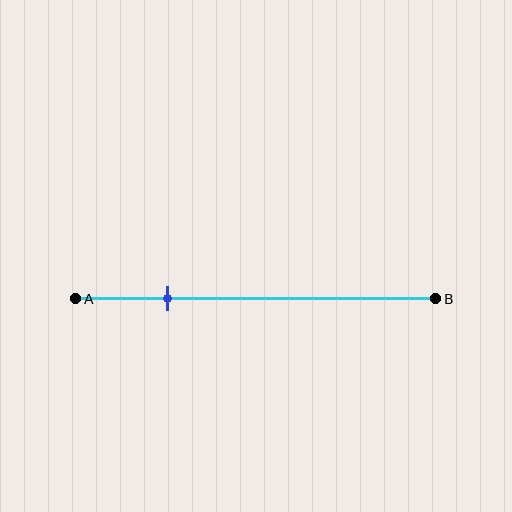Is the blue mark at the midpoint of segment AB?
No, the mark is at about 25% from A, not at the 50% midpoint.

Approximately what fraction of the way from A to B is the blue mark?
The blue mark is approximately 25% of the way from A to B.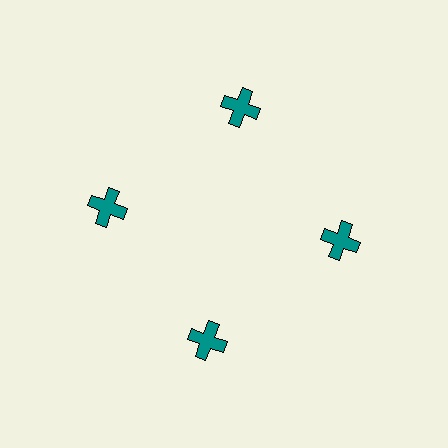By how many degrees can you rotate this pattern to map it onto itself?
The pattern maps onto itself every 90 degrees of rotation.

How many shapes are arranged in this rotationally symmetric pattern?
There are 4 shapes, arranged in 4 groups of 1.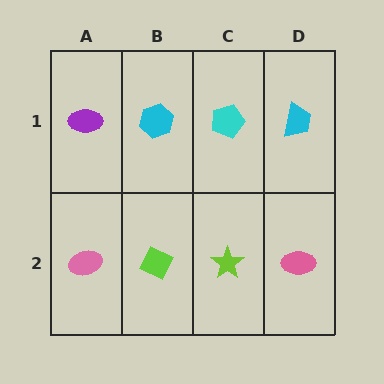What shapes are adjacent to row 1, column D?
A pink ellipse (row 2, column D), a cyan pentagon (row 1, column C).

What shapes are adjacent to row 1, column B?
A lime diamond (row 2, column B), a purple ellipse (row 1, column A), a cyan pentagon (row 1, column C).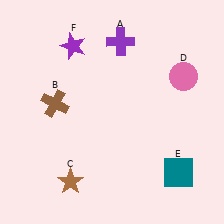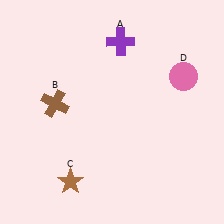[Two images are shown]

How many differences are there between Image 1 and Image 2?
There are 2 differences between the two images.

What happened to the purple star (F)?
The purple star (F) was removed in Image 2. It was in the top-left area of Image 1.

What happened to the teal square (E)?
The teal square (E) was removed in Image 2. It was in the bottom-right area of Image 1.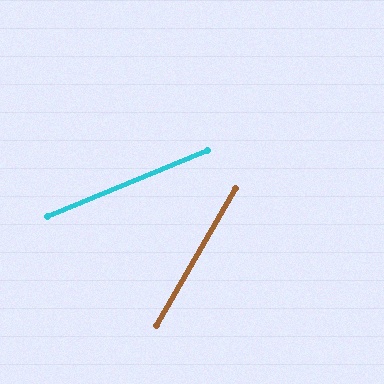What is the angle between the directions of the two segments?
Approximately 38 degrees.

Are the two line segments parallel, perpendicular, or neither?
Neither parallel nor perpendicular — they differ by about 38°.